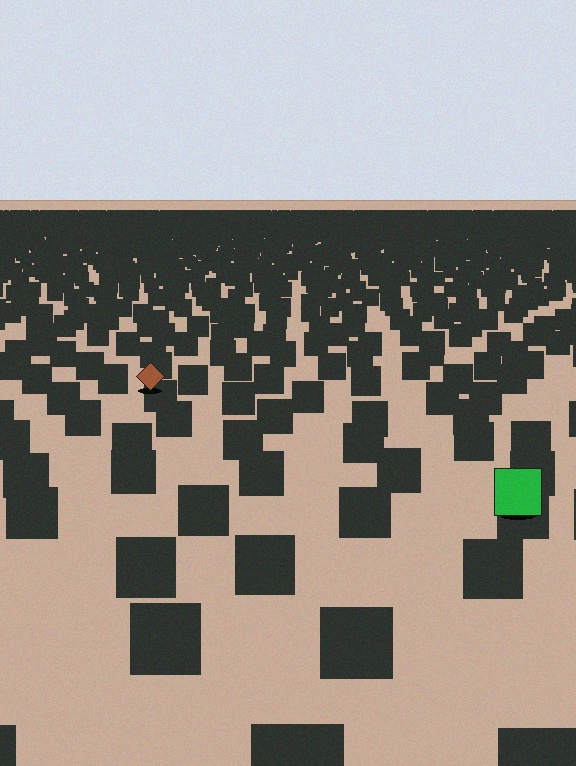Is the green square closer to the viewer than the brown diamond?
Yes. The green square is closer — you can tell from the texture gradient: the ground texture is coarser near it.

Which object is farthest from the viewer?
The brown diamond is farthest from the viewer. It appears smaller and the ground texture around it is denser.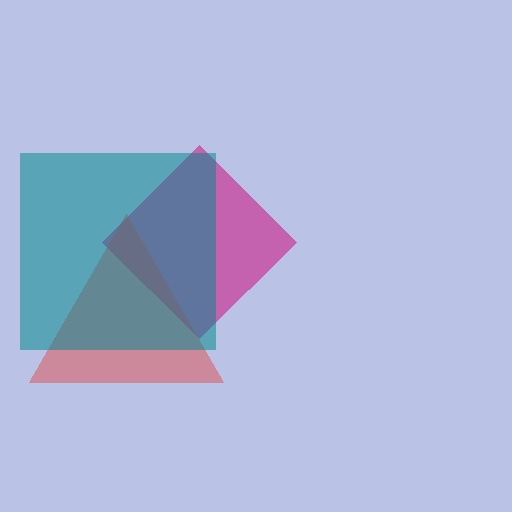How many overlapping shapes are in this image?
There are 3 overlapping shapes in the image.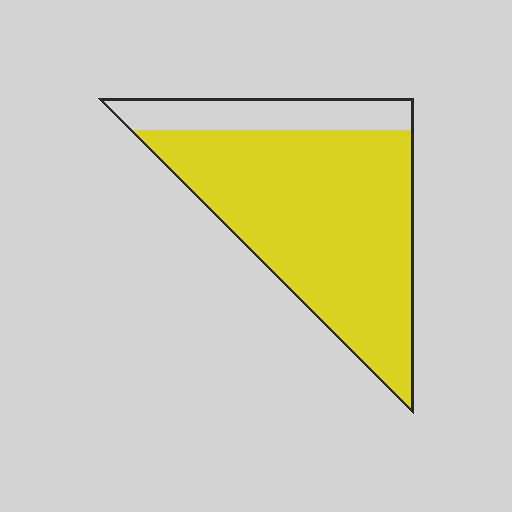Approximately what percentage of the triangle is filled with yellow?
Approximately 80%.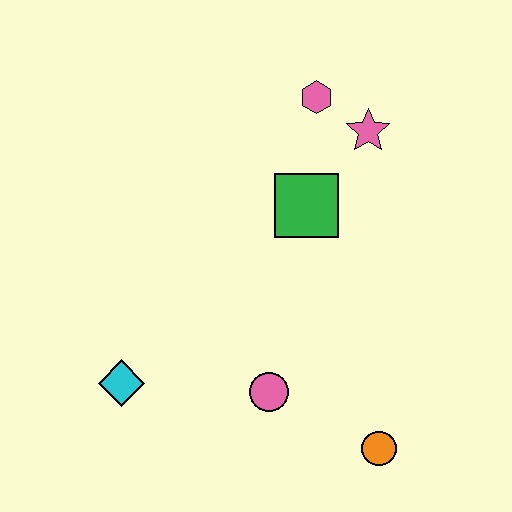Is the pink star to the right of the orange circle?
No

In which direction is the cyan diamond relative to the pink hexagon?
The cyan diamond is below the pink hexagon.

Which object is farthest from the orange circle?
The pink hexagon is farthest from the orange circle.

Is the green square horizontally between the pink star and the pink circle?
Yes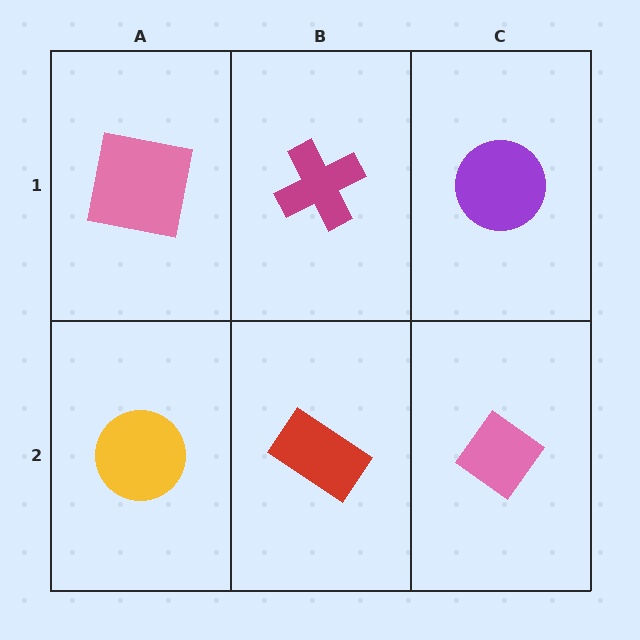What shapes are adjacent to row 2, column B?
A magenta cross (row 1, column B), a yellow circle (row 2, column A), a pink diamond (row 2, column C).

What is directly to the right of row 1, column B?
A purple circle.